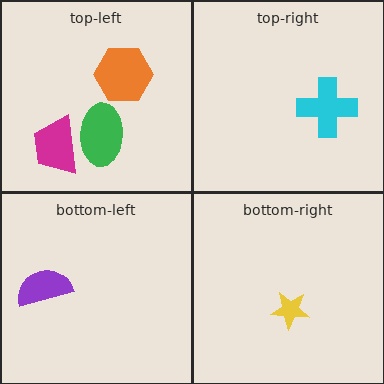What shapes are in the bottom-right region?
The yellow star.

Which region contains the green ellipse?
The top-left region.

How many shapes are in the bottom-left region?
1.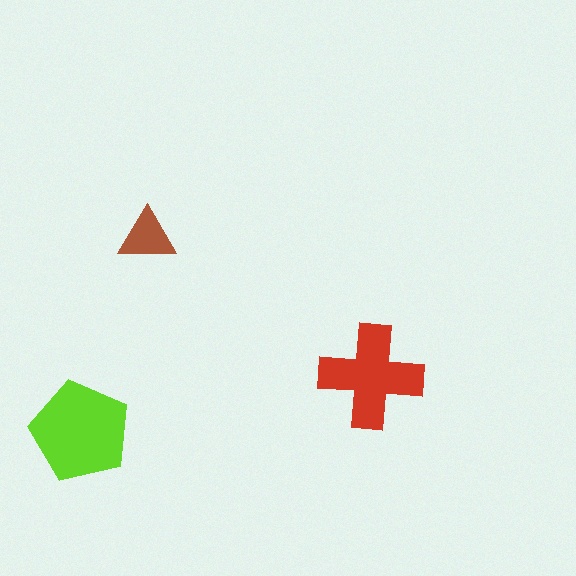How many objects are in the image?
There are 3 objects in the image.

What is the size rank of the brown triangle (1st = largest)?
3rd.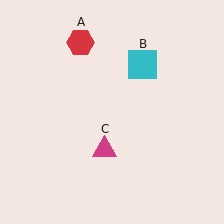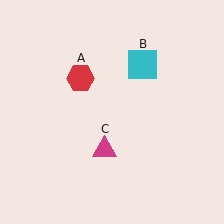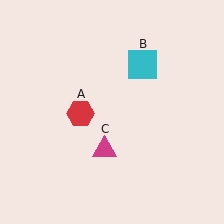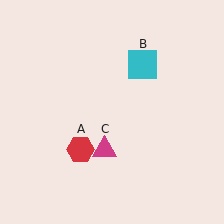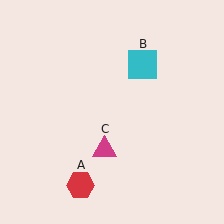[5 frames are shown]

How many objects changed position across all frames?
1 object changed position: red hexagon (object A).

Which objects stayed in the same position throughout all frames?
Cyan square (object B) and magenta triangle (object C) remained stationary.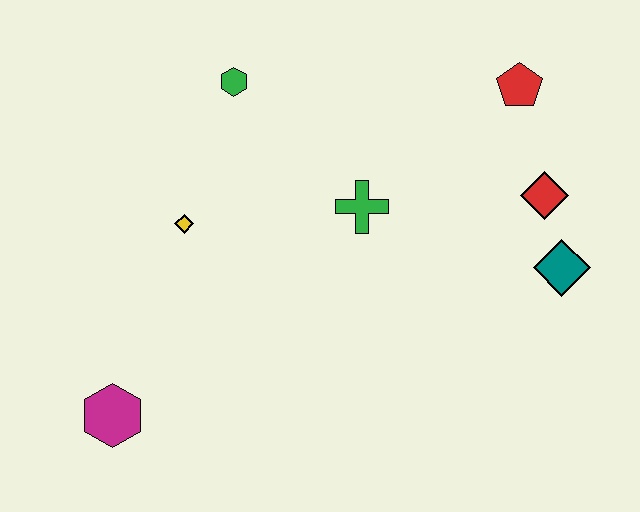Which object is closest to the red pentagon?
The red diamond is closest to the red pentagon.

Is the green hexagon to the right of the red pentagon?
No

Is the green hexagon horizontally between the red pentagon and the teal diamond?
No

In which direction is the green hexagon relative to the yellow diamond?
The green hexagon is above the yellow diamond.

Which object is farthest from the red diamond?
The magenta hexagon is farthest from the red diamond.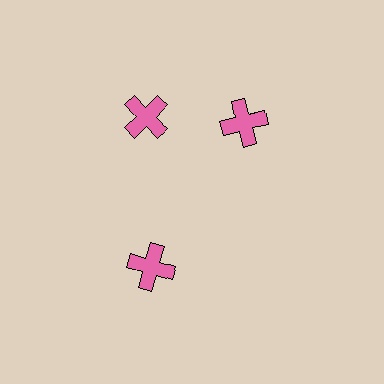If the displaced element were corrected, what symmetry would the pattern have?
It would have 3-fold rotational symmetry — the pattern would map onto itself every 120 degrees.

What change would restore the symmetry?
The symmetry would be restored by rotating it back into even spacing with its neighbors so that all 3 crosses sit at equal angles and equal distance from the center.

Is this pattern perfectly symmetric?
No. The 3 pink crosses are arranged in a ring, but one element near the 3 o'clock position is rotated out of alignment along the ring, breaking the 3-fold rotational symmetry.